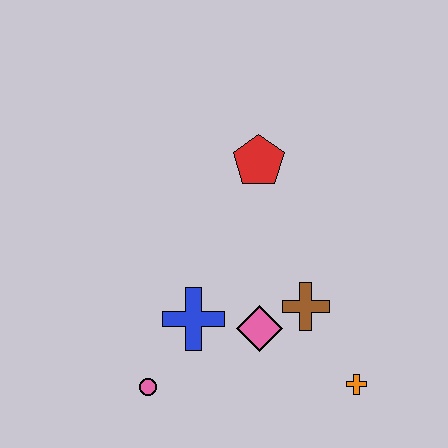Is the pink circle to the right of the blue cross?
No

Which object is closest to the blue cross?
The pink diamond is closest to the blue cross.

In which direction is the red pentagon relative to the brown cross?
The red pentagon is above the brown cross.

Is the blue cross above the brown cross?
No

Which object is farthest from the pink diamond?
The red pentagon is farthest from the pink diamond.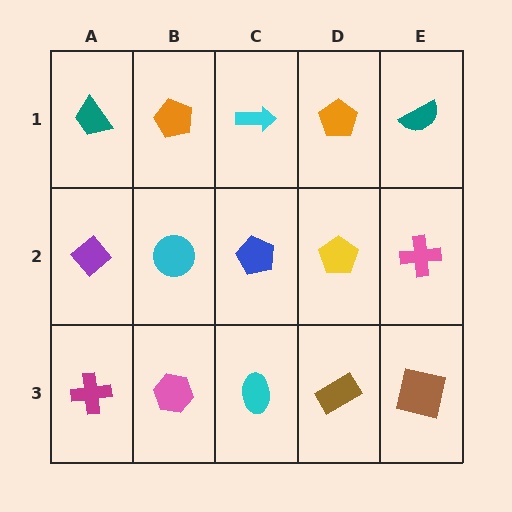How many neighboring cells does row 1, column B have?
3.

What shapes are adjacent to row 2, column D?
An orange pentagon (row 1, column D), a brown rectangle (row 3, column D), a blue pentagon (row 2, column C), a pink cross (row 2, column E).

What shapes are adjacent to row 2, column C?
A cyan arrow (row 1, column C), a cyan ellipse (row 3, column C), a cyan circle (row 2, column B), a yellow pentagon (row 2, column D).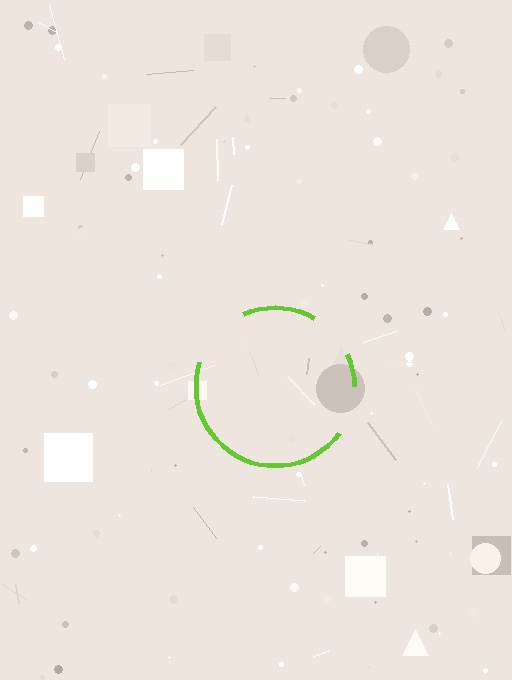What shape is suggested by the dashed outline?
The dashed outline suggests a circle.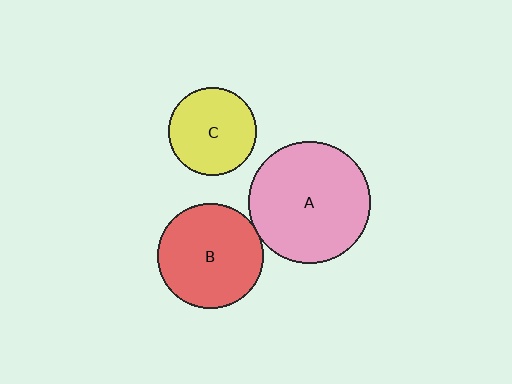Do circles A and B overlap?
Yes.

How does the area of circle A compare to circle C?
Approximately 1.9 times.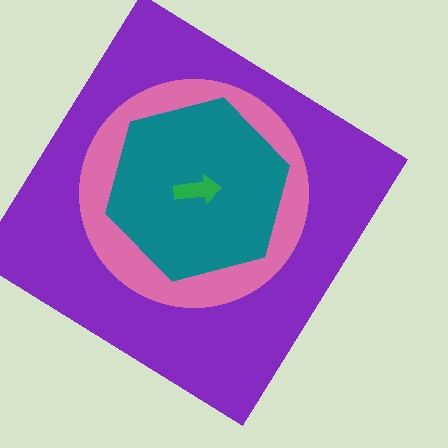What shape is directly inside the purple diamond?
The pink circle.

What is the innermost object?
The green arrow.